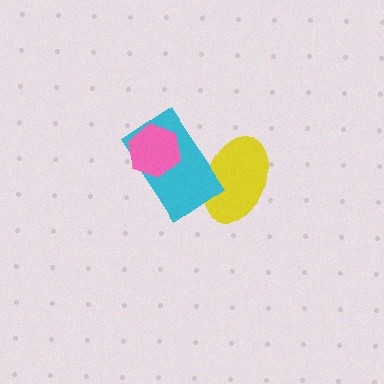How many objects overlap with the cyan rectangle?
2 objects overlap with the cyan rectangle.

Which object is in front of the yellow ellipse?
The cyan rectangle is in front of the yellow ellipse.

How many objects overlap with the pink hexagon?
1 object overlaps with the pink hexagon.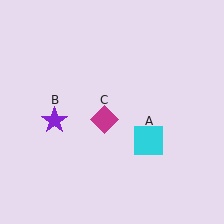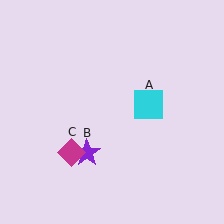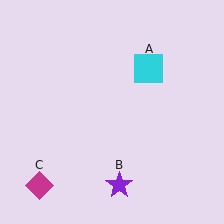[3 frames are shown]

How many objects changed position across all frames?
3 objects changed position: cyan square (object A), purple star (object B), magenta diamond (object C).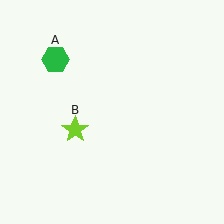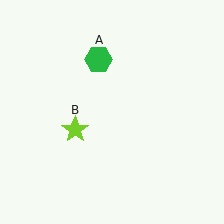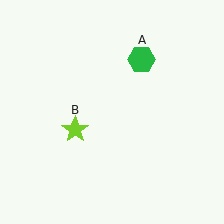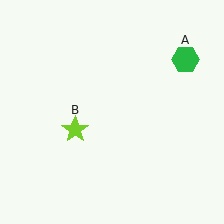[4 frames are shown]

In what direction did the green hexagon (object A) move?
The green hexagon (object A) moved right.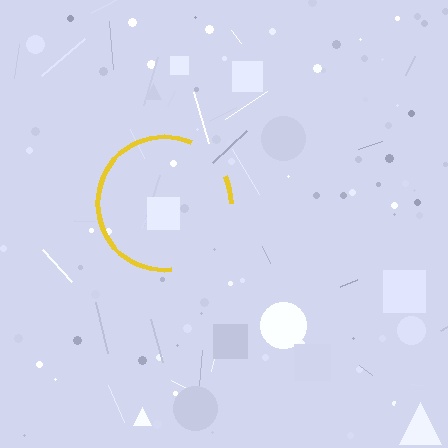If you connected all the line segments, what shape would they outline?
They would outline a circle.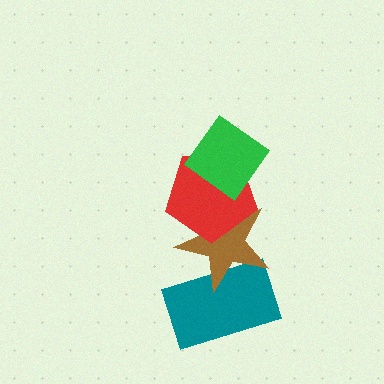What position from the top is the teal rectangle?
The teal rectangle is 4th from the top.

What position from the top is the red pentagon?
The red pentagon is 2nd from the top.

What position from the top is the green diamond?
The green diamond is 1st from the top.